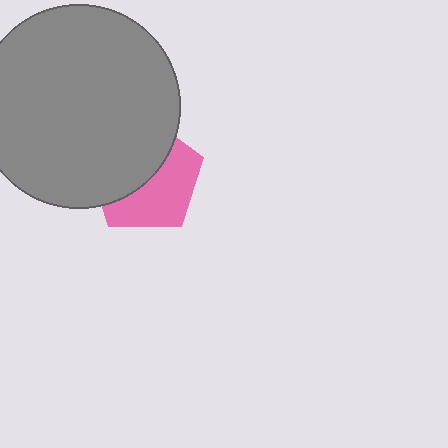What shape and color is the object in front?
The object in front is a gray circle.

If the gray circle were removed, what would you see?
You would see the complete pink pentagon.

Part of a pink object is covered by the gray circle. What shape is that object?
It is a pentagon.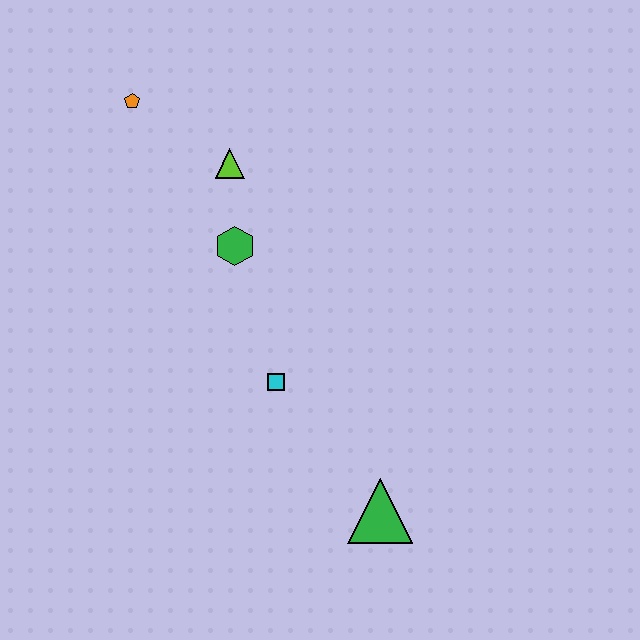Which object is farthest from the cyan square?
The orange pentagon is farthest from the cyan square.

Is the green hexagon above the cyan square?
Yes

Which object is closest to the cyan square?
The green hexagon is closest to the cyan square.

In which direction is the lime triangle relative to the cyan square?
The lime triangle is above the cyan square.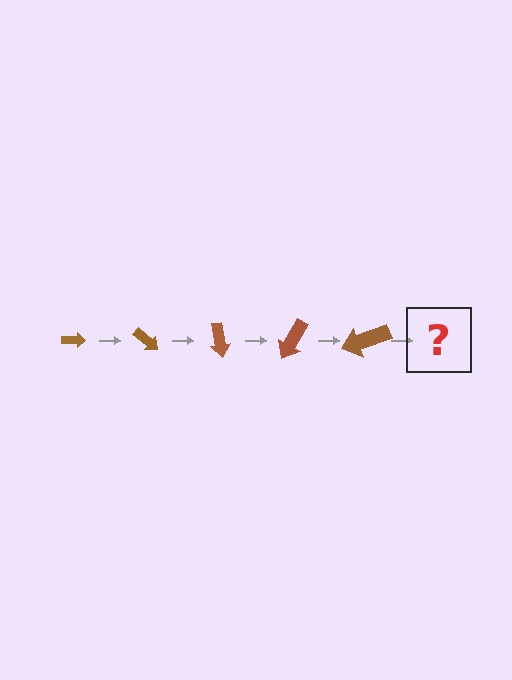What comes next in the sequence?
The next element should be an arrow, larger than the previous one and rotated 200 degrees from the start.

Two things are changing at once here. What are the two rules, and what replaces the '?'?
The two rules are that the arrow grows larger each step and it rotates 40 degrees each step. The '?' should be an arrow, larger than the previous one and rotated 200 degrees from the start.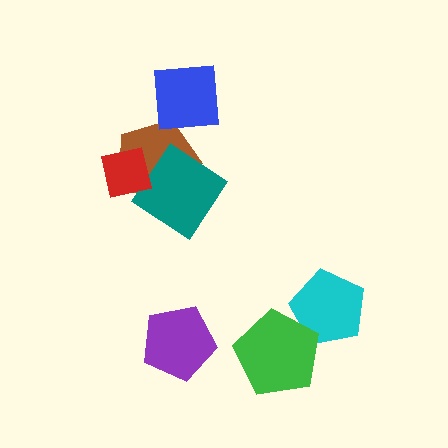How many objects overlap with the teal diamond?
2 objects overlap with the teal diamond.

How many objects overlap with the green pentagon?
1 object overlaps with the green pentagon.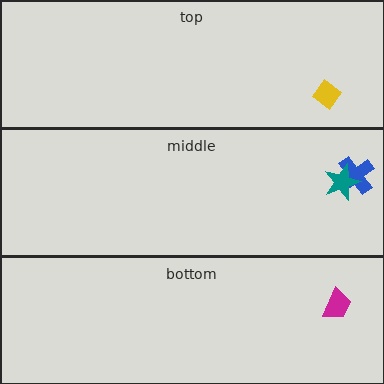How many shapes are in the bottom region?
1.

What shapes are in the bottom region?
The magenta trapezoid.